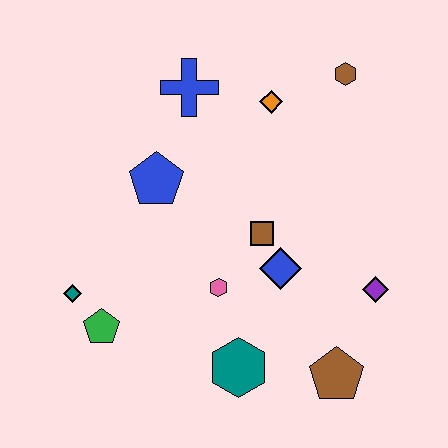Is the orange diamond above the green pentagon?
Yes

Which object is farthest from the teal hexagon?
The brown hexagon is farthest from the teal hexagon.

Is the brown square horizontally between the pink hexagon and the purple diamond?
Yes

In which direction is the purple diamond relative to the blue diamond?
The purple diamond is to the right of the blue diamond.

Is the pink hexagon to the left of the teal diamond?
No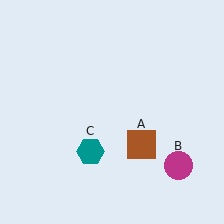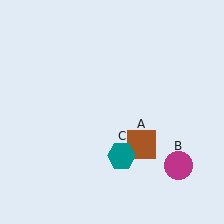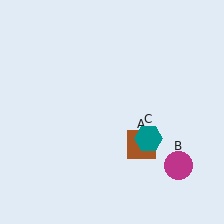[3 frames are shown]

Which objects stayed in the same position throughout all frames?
Brown square (object A) and magenta circle (object B) remained stationary.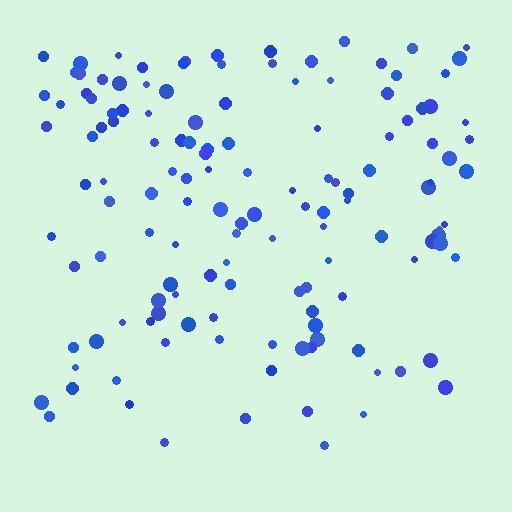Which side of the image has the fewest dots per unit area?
The bottom.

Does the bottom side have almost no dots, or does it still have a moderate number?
Still a moderate number, just noticeably fewer than the top.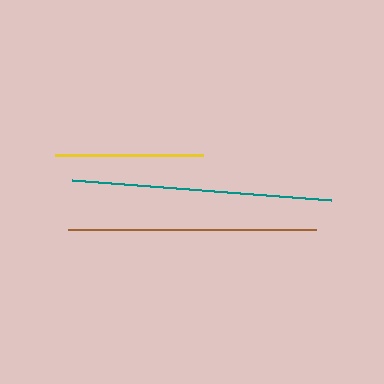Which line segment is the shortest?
The yellow line is the shortest at approximately 148 pixels.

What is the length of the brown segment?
The brown segment is approximately 248 pixels long.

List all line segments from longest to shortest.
From longest to shortest: teal, brown, yellow.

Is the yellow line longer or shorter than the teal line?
The teal line is longer than the yellow line.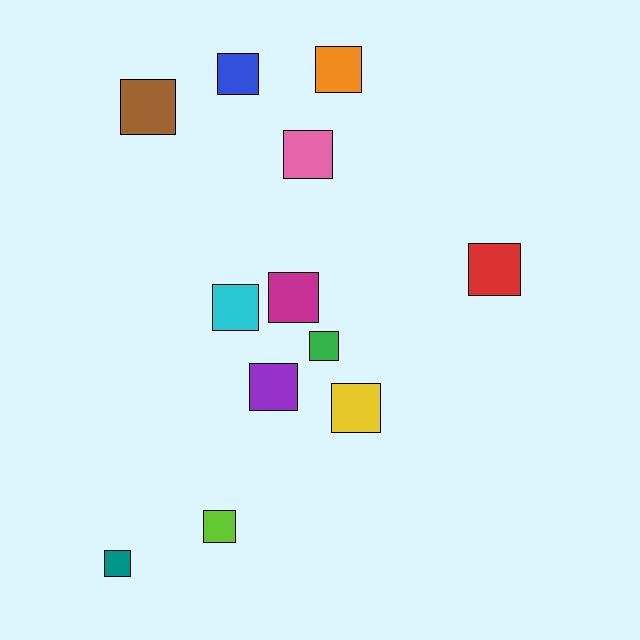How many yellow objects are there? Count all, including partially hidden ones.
There is 1 yellow object.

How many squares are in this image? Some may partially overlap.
There are 12 squares.